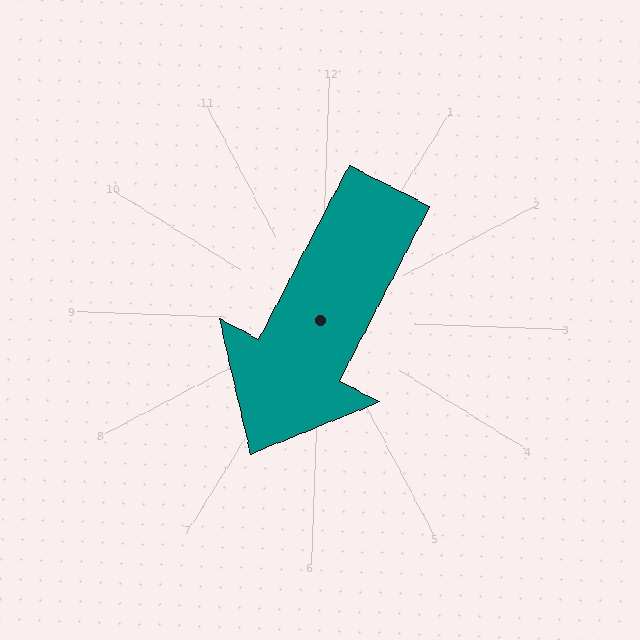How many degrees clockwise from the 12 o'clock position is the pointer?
Approximately 205 degrees.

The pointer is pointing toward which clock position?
Roughly 7 o'clock.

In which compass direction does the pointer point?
Southwest.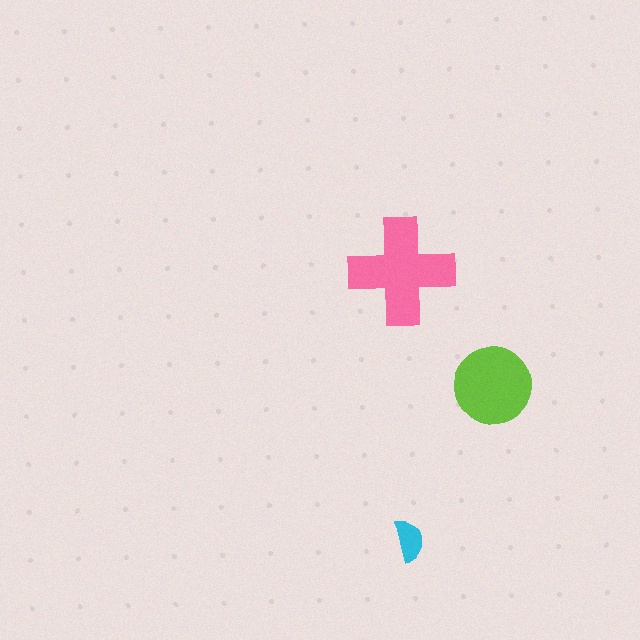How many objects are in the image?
There are 3 objects in the image.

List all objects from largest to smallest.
The pink cross, the lime circle, the cyan semicircle.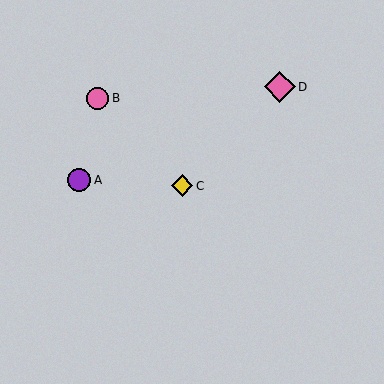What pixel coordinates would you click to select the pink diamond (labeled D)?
Click at (280, 87) to select the pink diamond D.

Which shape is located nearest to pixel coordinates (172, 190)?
The yellow diamond (labeled C) at (182, 186) is nearest to that location.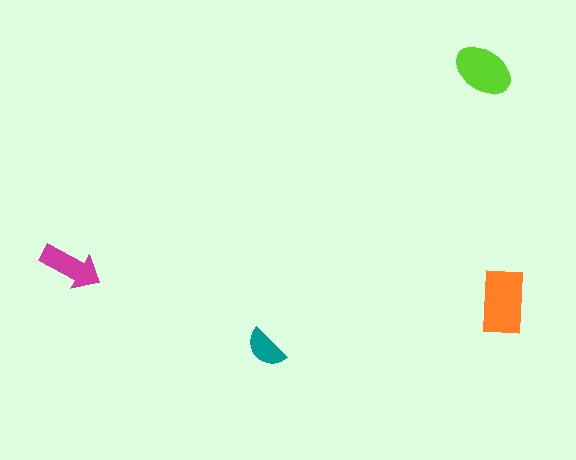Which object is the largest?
The orange rectangle.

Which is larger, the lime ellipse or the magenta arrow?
The lime ellipse.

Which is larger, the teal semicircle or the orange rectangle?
The orange rectangle.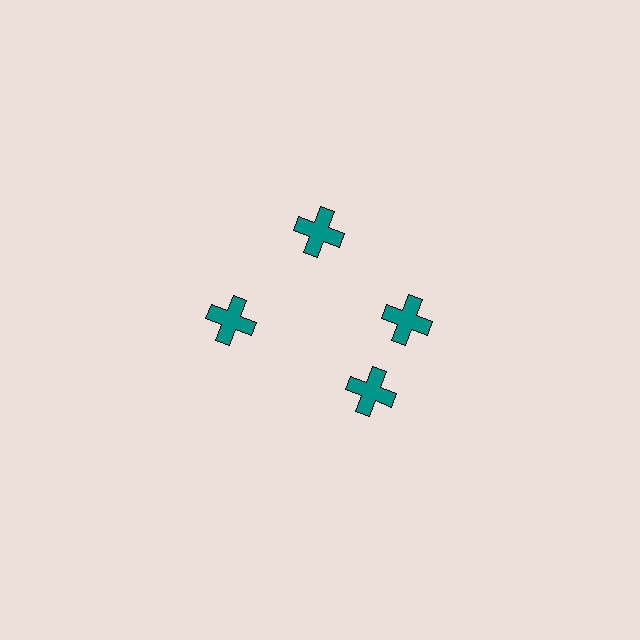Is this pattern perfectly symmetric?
No. The 4 teal crosses are arranged in a ring, but one element near the 6 o'clock position is rotated out of alignment along the ring, breaking the 4-fold rotational symmetry.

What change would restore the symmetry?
The symmetry would be restored by rotating it back into even spacing with its neighbors so that all 4 crosses sit at equal angles and equal distance from the center.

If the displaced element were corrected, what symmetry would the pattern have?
It would have 4-fold rotational symmetry — the pattern would map onto itself every 90 degrees.